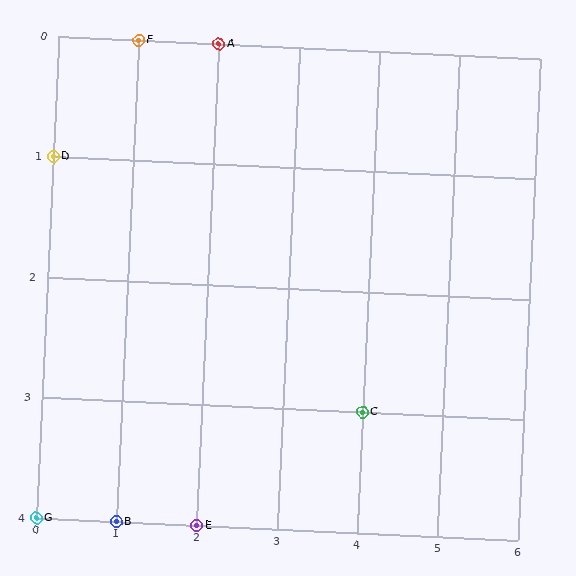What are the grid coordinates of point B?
Point B is at grid coordinates (1, 4).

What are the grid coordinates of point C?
Point C is at grid coordinates (4, 3).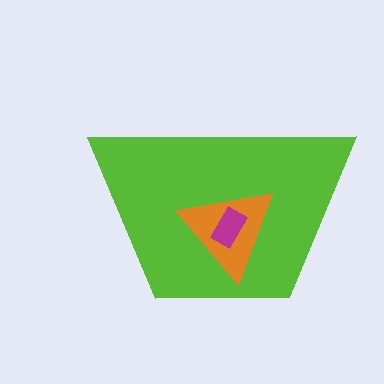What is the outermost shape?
The lime trapezoid.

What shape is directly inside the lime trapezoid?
The orange triangle.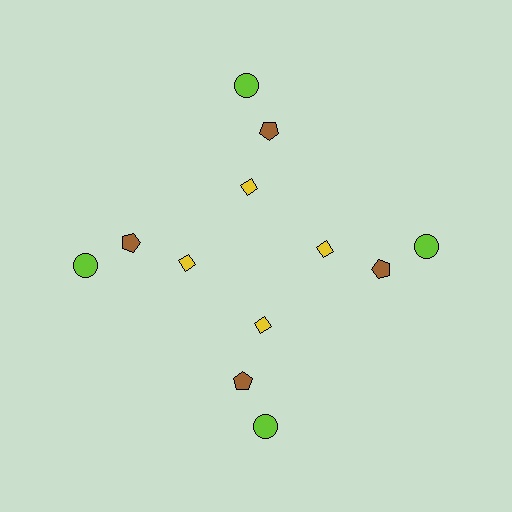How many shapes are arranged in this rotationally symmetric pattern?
There are 12 shapes, arranged in 4 groups of 3.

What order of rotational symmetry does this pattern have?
This pattern has 4-fold rotational symmetry.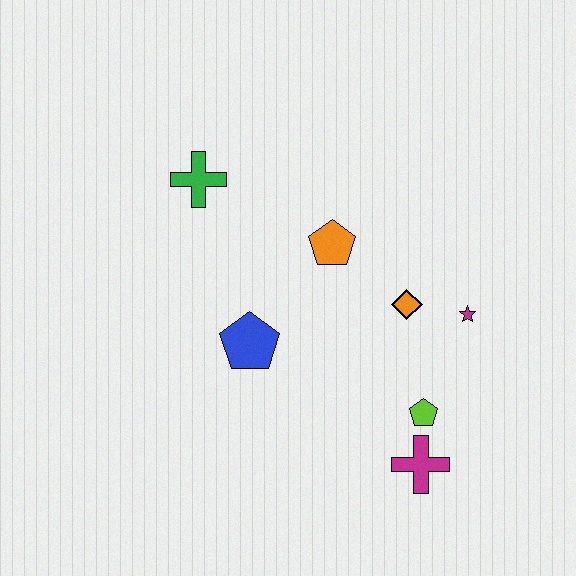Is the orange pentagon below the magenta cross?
No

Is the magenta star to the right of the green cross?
Yes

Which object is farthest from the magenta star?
The green cross is farthest from the magenta star.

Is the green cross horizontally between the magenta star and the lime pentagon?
No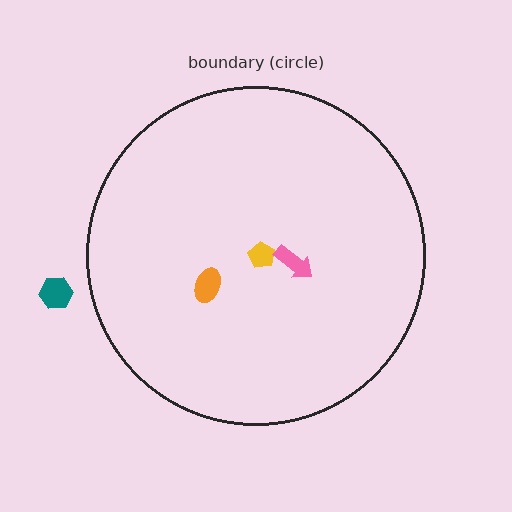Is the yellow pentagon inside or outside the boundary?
Inside.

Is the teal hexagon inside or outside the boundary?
Outside.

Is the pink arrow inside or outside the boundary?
Inside.